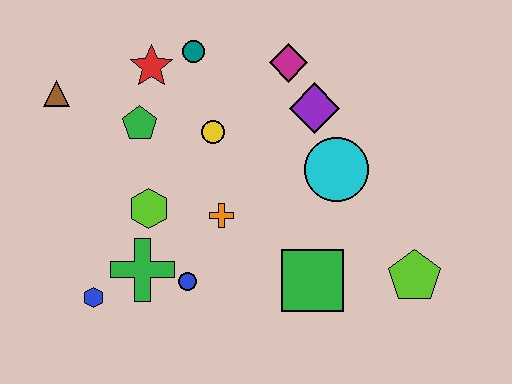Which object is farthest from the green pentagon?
The lime pentagon is farthest from the green pentagon.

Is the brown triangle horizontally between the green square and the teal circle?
No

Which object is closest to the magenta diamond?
The purple diamond is closest to the magenta diamond.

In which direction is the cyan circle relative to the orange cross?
The cyan circle is to the right of the orange cross.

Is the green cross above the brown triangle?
No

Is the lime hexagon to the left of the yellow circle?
Yes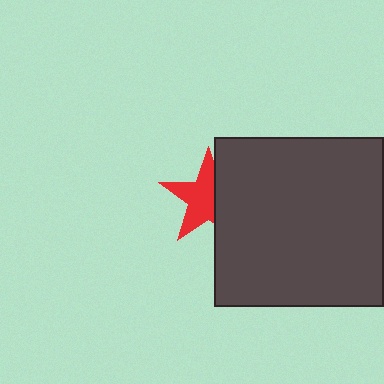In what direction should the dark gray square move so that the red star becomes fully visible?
The dark gray square should move right. That is the shortest direction to clear the overlap and leave the red star fully visible.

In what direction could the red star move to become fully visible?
The red star could move left. That would shift it out from behind the dark gray square entirely.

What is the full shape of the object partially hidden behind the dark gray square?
The partially hidden object is a red star.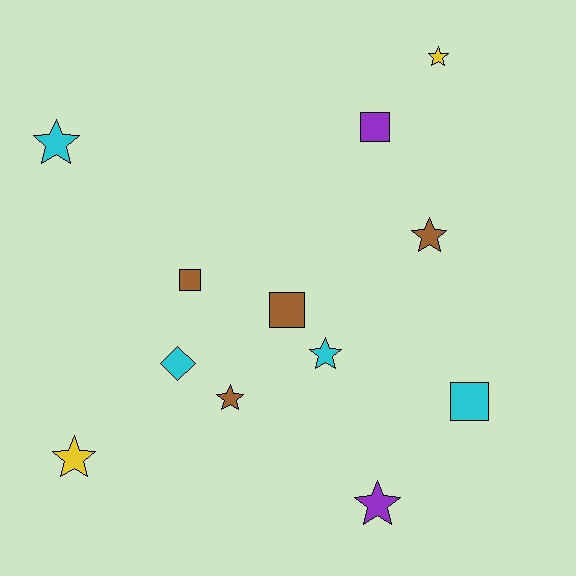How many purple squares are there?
There is 1 purple square.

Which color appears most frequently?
Brown, with 4 objects.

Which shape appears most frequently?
Star, with 7 objects.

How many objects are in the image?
There are 12 objects.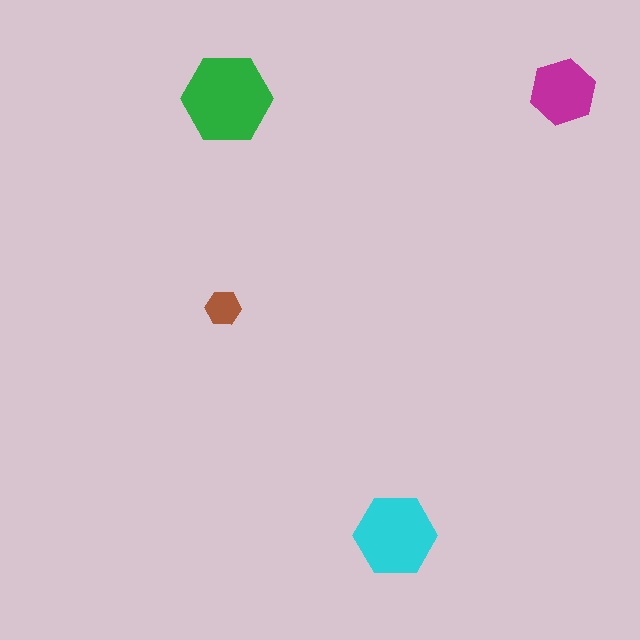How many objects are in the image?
There are 4 objects in the image.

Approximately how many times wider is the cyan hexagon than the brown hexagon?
About 2.5 times wider.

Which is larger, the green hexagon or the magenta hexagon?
The green one.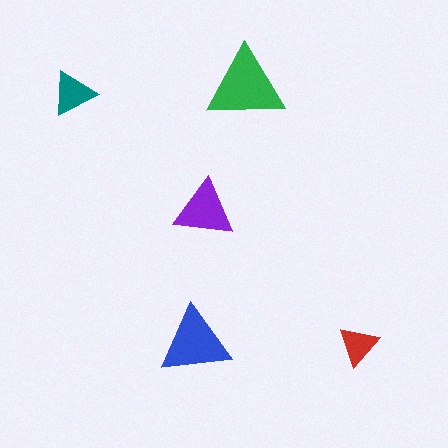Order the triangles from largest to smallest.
the green one, the blue one, the purple one, the teal one, the red one.